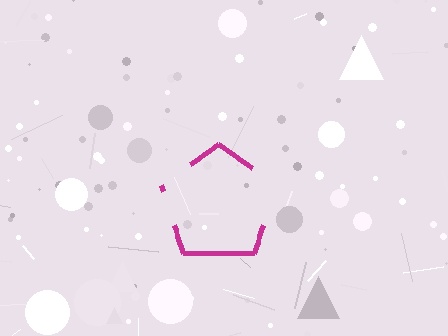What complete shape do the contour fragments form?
The contour fragments form a pentagon.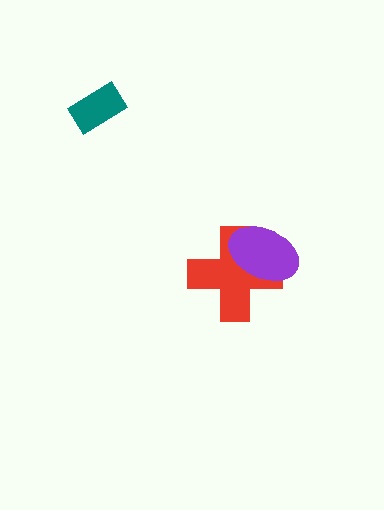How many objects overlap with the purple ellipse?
1 object overlaps with the purple ellipse.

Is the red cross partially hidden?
Yes, it is partially covered by another shape.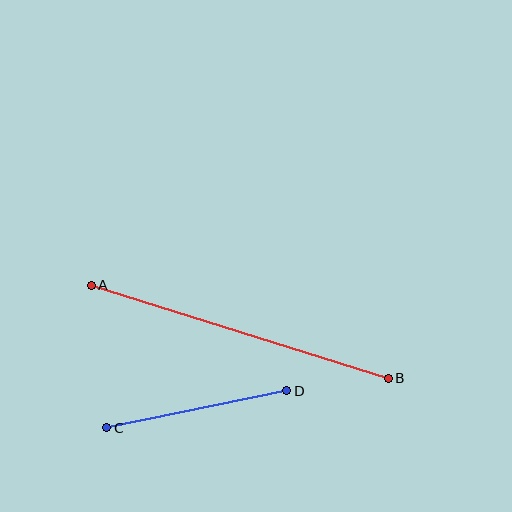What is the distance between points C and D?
The distance is approximately 184 pixels.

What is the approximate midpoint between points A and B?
The midpoint is at approximately (240, 332) pixels.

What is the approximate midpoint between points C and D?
The midpoint is at approximately (197, 409) pixels.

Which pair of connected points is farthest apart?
Points A and B are farthest apart.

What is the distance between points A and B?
The distance is approximately 311 pixels.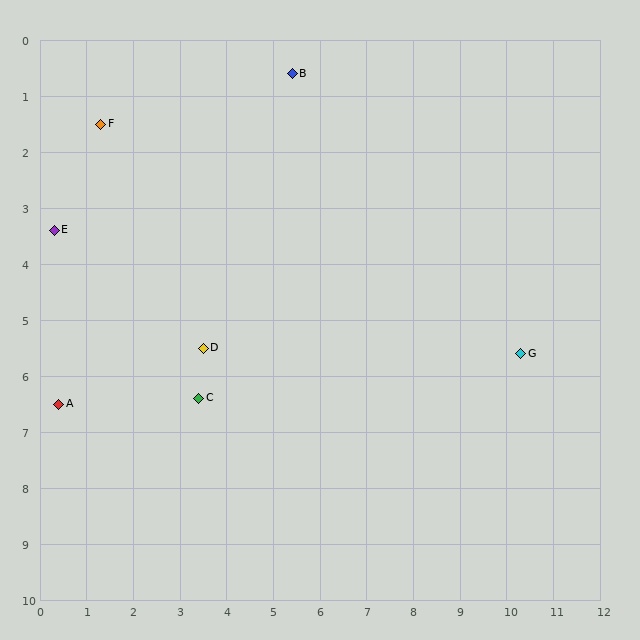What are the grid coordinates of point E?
Point E is at approximately (0.3, 3.4).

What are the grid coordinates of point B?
Point B is at approximately (5.4, 0.6).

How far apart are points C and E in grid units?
Points C and E are about 4.3 grid units apart.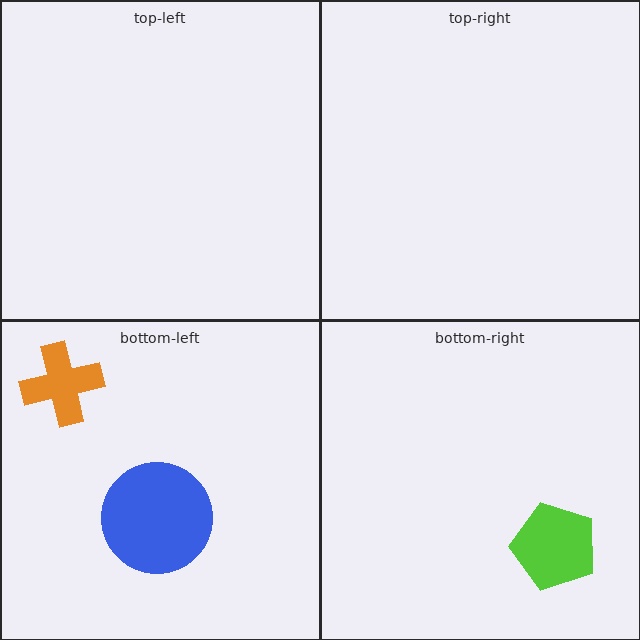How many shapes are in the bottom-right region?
1.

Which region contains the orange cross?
The bottom-left region.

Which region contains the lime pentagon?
The bottom-right region.